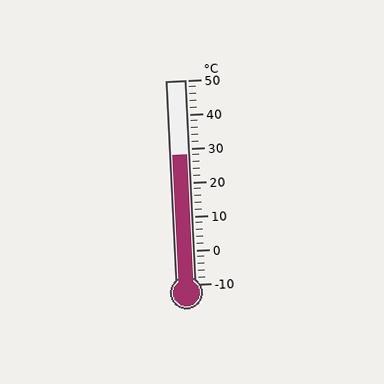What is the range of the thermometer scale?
The thermometer scale ranges from -10°C to 50°C.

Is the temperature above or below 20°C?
The temperature is above 20°C.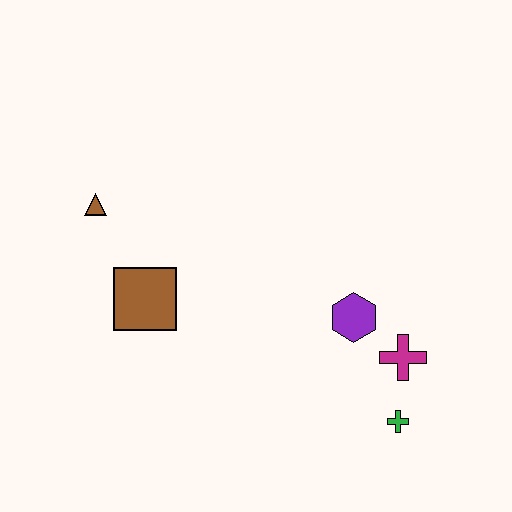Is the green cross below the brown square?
Yes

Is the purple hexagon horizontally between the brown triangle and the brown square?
No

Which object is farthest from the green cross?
The brown triangle is farthest from the green cross.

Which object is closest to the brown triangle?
The brown square is closest to the brown triangle.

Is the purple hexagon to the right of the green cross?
No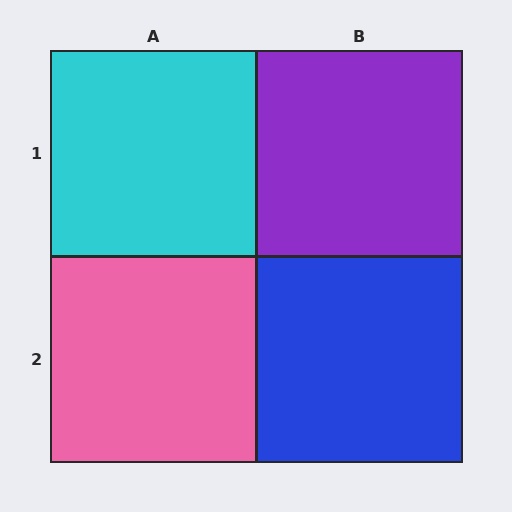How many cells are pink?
1 cell is pink.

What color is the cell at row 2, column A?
Pink.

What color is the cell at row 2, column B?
Blue.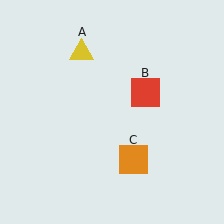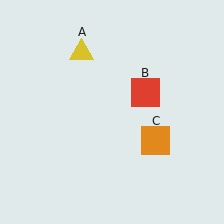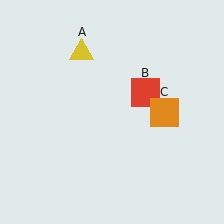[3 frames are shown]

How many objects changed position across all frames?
1 object changed position: orange square (object C).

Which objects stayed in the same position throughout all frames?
Yellow triangle (object A) and red square (object B) remained stationary.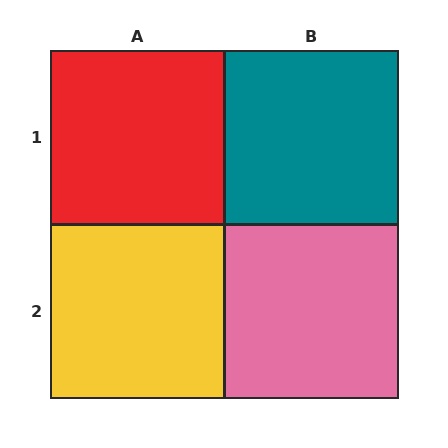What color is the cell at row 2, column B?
Pink.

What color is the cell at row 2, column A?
Yellow.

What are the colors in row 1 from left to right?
Red, teal.